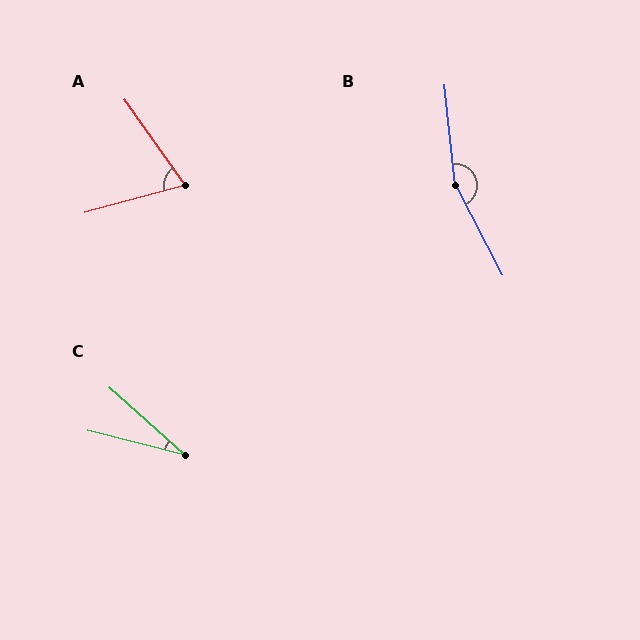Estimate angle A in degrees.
Approximately 70 degrees.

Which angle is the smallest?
C, at approximately 28 degrees.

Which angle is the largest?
B, at approximately 159 degrees.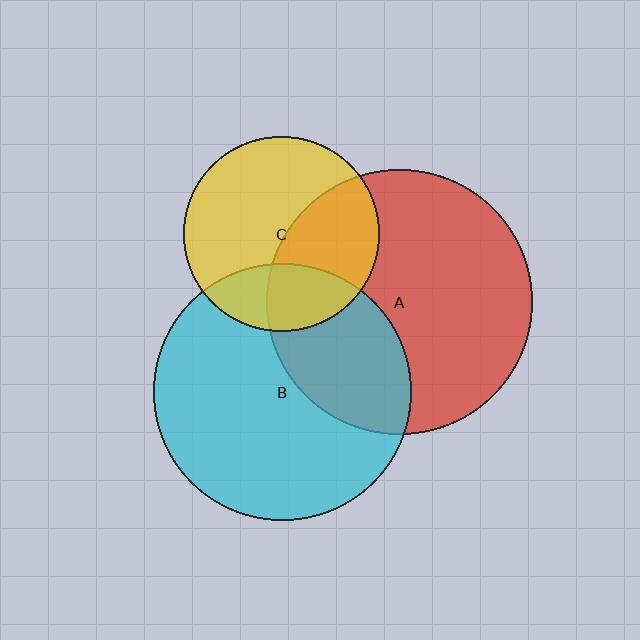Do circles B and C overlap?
Yes.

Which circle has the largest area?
Circle A (red).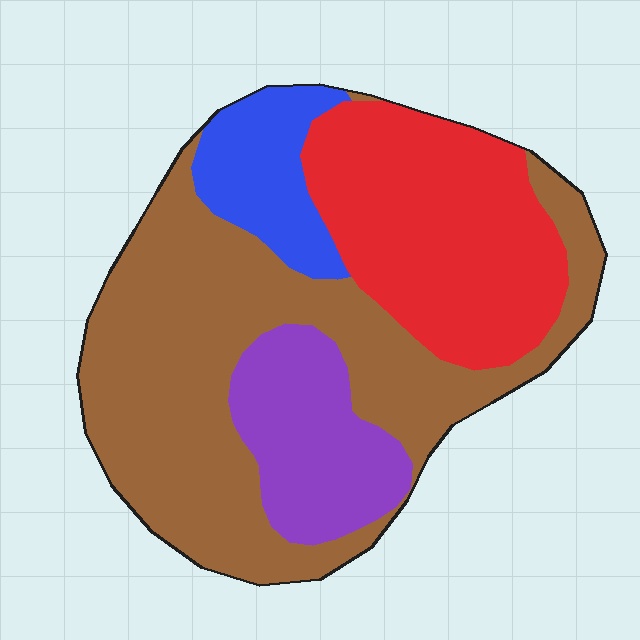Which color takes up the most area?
Brown, at roughly 50%.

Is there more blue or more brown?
Brown.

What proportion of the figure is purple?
Purple covers about 15% of the figure.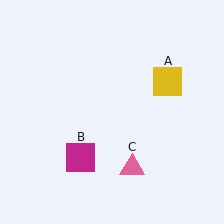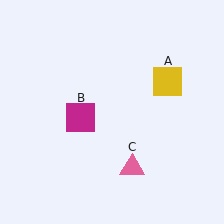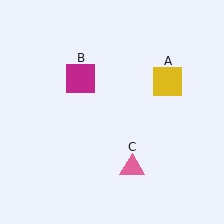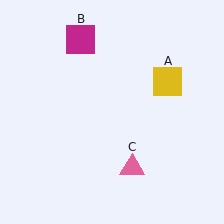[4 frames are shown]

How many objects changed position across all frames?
1 object changed position: magenta square (object B).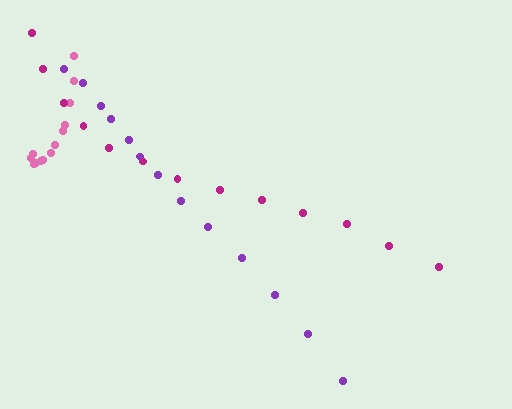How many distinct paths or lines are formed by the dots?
There are 3 distinct paths.